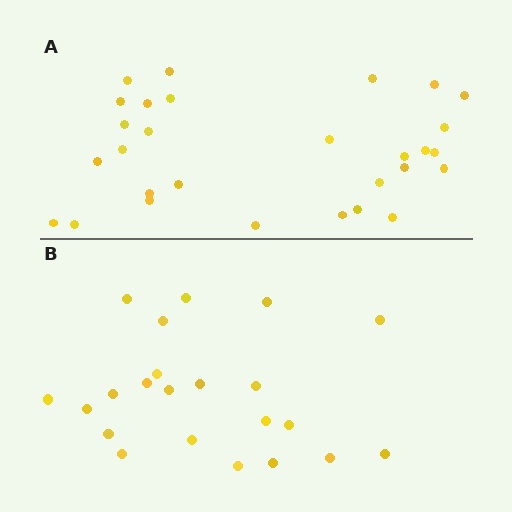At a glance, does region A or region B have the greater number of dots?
Region A (the top region) has more dots.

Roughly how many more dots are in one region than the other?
Region A has roughly 8 or so more dots than region B.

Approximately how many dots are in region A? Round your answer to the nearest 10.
About 30 dots. (The exact count is 29, which rounds to 30.)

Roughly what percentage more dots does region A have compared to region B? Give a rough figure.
About 30% more.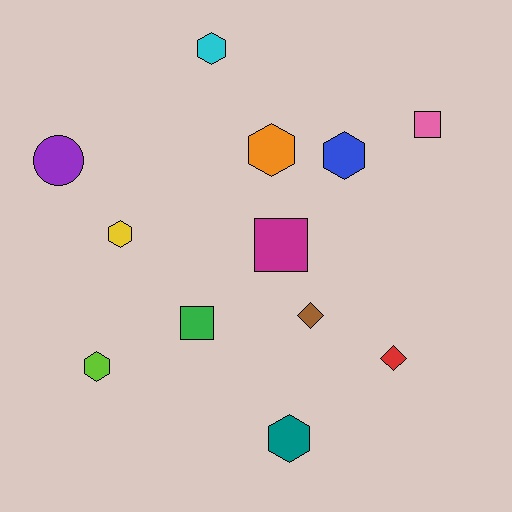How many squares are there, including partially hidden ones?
There are 3 squares.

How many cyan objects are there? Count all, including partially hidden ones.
There is 1 cyan object.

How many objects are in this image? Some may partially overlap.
There are 12 objects.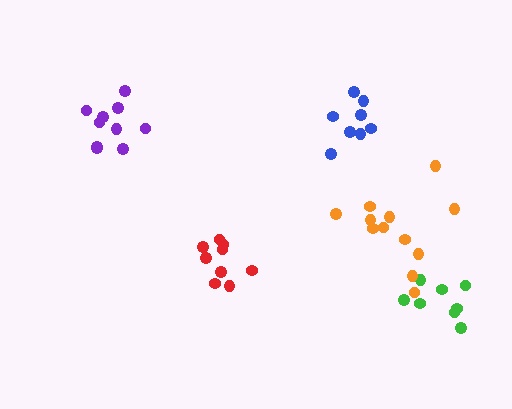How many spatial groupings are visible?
There are 5 spatial groupings.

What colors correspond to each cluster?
The clusters are colored: purple, blue, green, red, orange.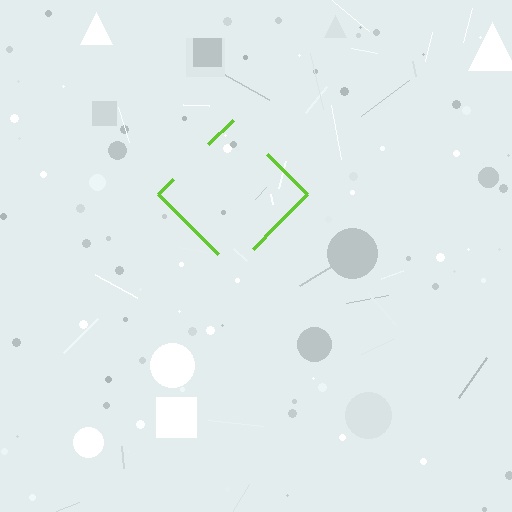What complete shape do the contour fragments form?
The contour fragments form a diamond.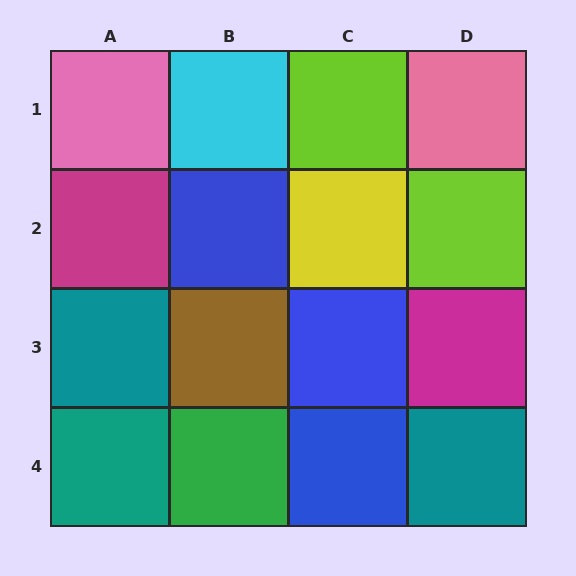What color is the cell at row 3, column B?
Brown.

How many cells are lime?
2 cells are lime.